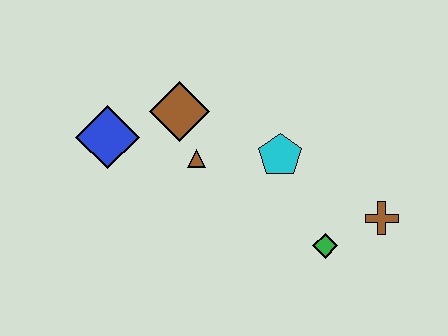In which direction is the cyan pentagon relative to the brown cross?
The cyan pentagon is to the left of the brown cross.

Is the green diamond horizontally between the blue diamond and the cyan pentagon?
No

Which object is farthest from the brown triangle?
The brown cross is farthest from the brown triangle.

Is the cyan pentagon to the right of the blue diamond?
Yes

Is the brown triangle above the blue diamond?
No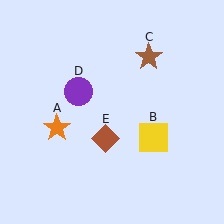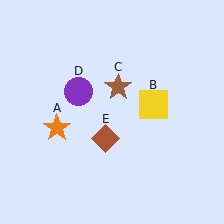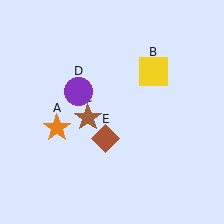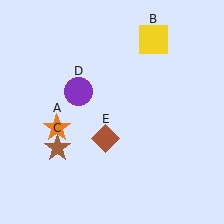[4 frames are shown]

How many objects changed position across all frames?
2 objects changed position: yellow square (object B), brown star (object C).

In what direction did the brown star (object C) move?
The brown star (object C) moved down and to the left.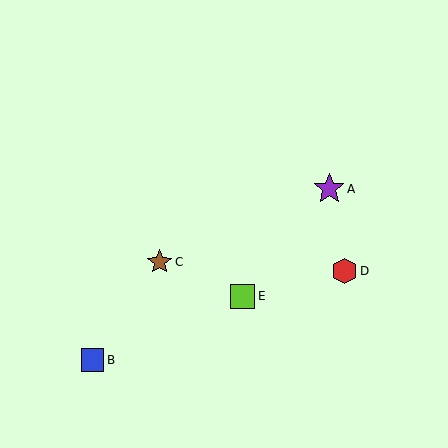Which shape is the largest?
The purple star (labeled A) is the largest.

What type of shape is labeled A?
Shape A is a purple star.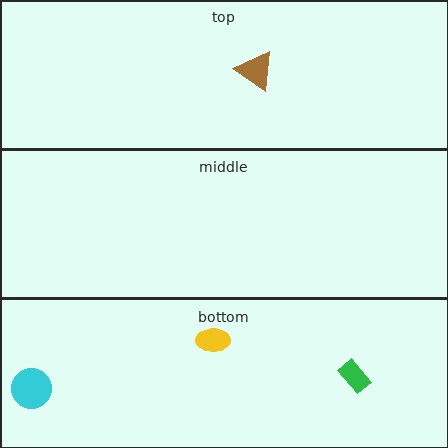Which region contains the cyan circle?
The bottom region.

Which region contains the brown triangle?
The top region.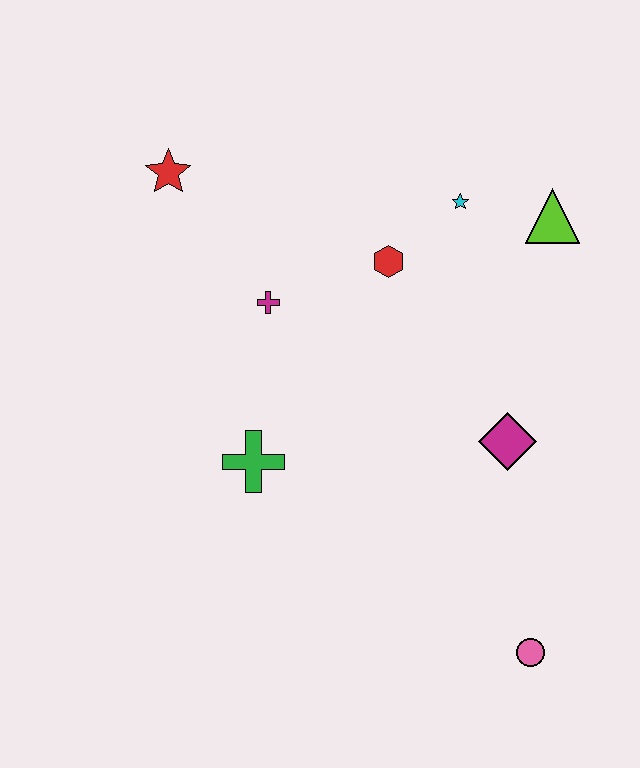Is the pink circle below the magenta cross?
Yes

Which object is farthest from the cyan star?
The pink circle is farthest from the cyan star.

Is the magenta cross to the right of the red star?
Yes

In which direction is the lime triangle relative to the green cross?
The lime triangle is to the right of the green cross.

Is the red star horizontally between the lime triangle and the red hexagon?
No